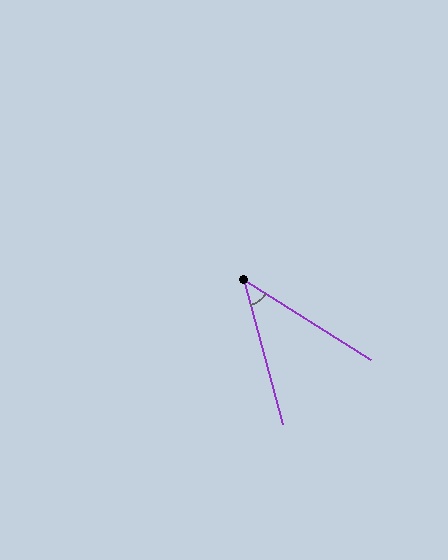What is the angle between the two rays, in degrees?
Approximately 43 degrees.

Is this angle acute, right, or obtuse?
It is acute.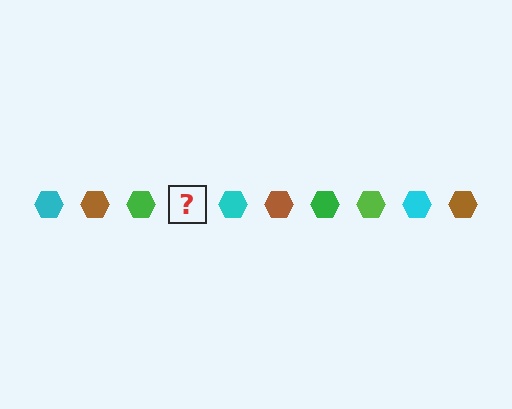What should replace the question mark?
The question mark should be replaced with a lime hexagon.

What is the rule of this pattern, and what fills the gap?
The rule is that the pattern cycles through cyan, brown, green, lime hexagons. The gap should be filled with a lime hexagon.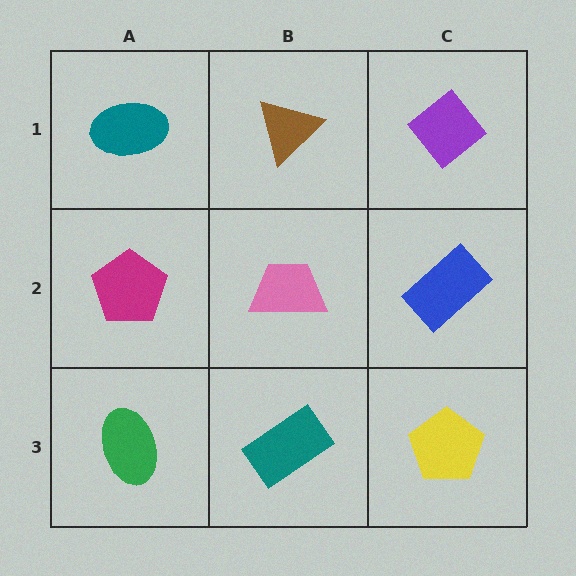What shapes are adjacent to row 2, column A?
A teal ellipse (row 1, column A), a green ellipse (row 3, column A), a pink trapezoid (row 2, column B).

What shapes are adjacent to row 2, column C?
A purple diamond (row 1, column C), a yellow pentagon (row 3, column C), a pink trapezoid (row 2, column B).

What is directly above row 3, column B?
A pink trapezoid.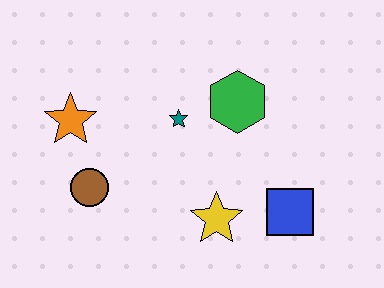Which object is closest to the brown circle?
The orange star is closest to the brown circle.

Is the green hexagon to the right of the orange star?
Yes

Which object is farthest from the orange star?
The blue square is farthest from the orange star.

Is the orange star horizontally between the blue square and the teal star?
No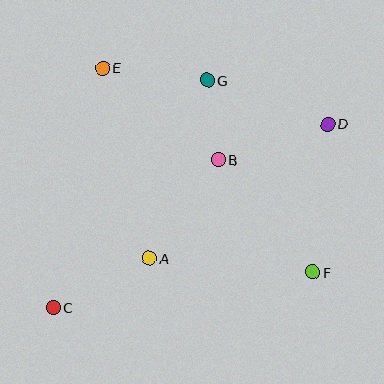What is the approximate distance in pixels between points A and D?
The distance between A and D is approximately 224 pixels.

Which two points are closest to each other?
Points B and G are closest to each other.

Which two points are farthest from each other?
Points C and D are farthest from each other.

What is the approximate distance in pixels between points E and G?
The distance between E and G is approximately 105 pixels.